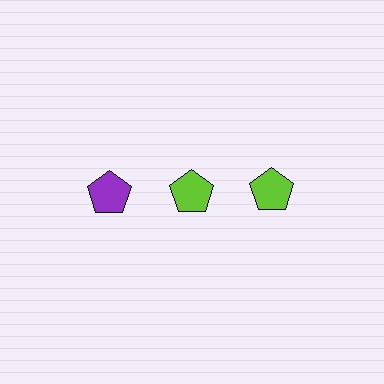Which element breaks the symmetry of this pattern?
The purple pentagon in the top row, leftmost column breaks the symmetry. All other shapes are lime pentagons.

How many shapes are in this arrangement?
There are 3 shapes arranged in a grid pattern.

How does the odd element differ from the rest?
It has a different color: purple instead of lime.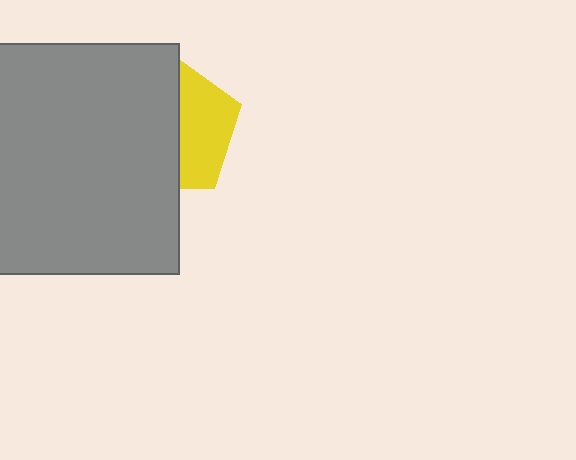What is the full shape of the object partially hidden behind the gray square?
The partially hidden object is a yellow pentagon.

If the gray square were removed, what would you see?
You would see the complete yellow pentagon.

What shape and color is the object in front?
The object in front is a gray square.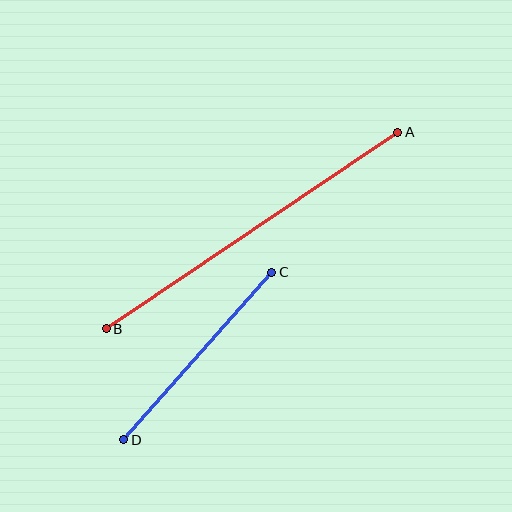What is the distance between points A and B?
The distance is approximately 352 pixels.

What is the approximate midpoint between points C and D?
The midpoint is at approximately (198, 356) pixels.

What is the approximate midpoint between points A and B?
The midpoint is at approximately (252, 231) pixels.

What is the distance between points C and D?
The distance is approximately 223 pixels.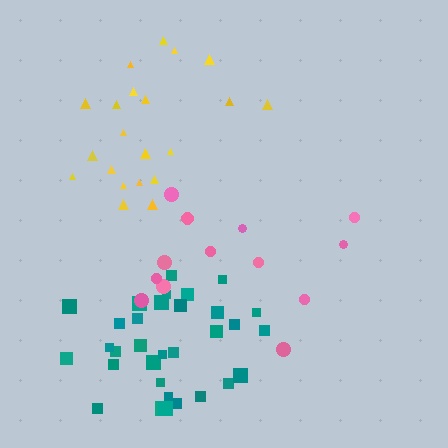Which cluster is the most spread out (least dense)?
Pink.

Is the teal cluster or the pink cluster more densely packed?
Teal.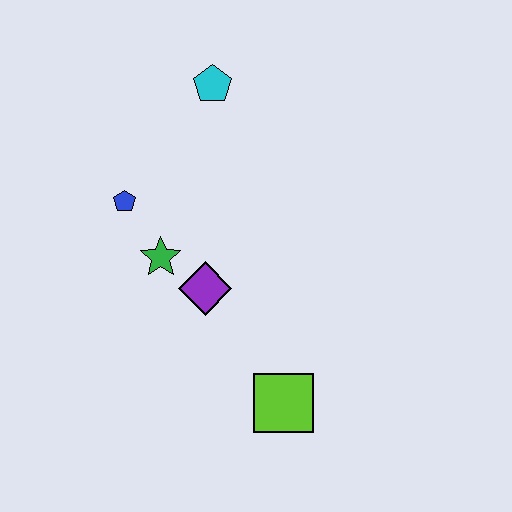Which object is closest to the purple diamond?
The green star is closest to the purple diamond.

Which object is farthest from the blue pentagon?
The lime square is farthest from the blue pentagon.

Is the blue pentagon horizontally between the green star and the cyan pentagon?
No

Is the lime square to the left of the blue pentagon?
No